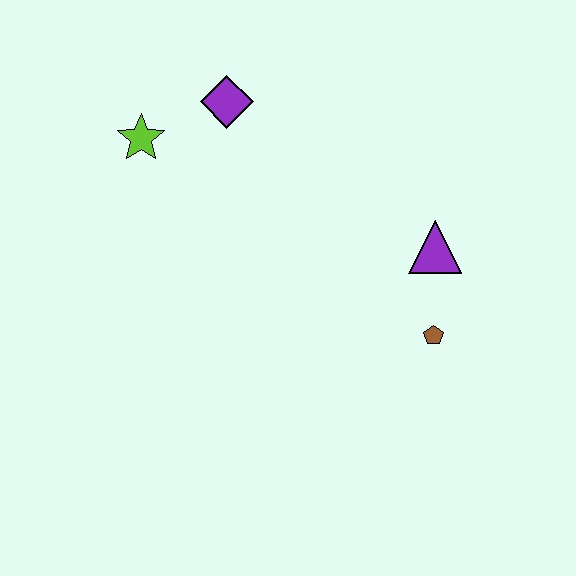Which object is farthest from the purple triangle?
The lime star is farthest from the purple triangle.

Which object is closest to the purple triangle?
The brown pentagon is closest to the purple triangle.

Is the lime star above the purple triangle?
Yes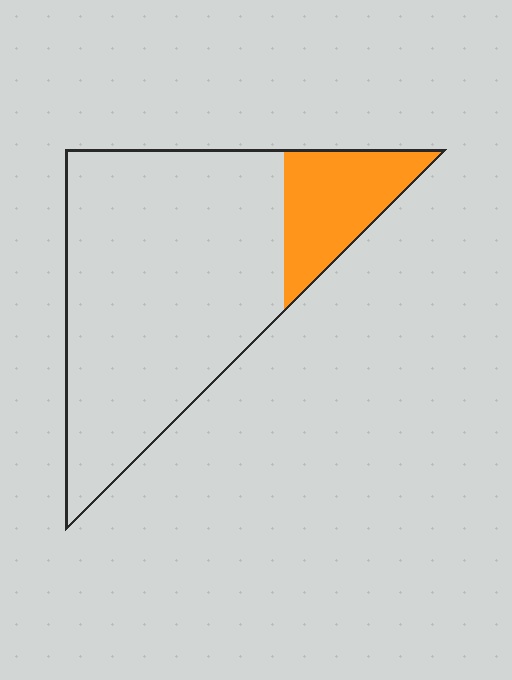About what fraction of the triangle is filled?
About one sixth (1/6).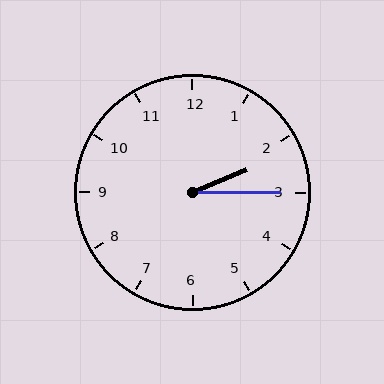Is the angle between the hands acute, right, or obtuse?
It is acute.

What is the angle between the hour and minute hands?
Approximately 22 degrees.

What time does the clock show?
2:15.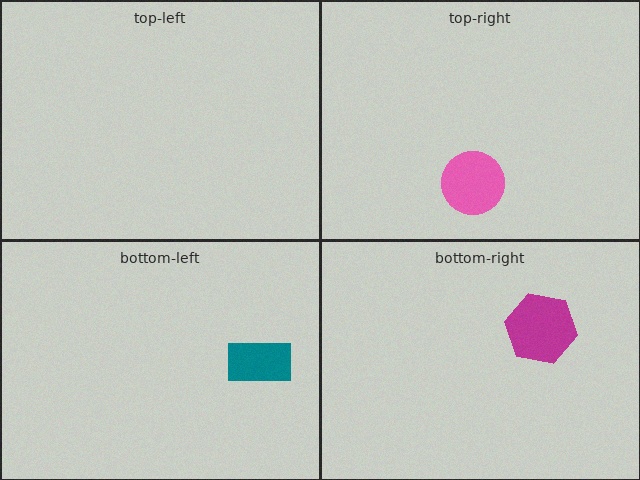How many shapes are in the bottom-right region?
1.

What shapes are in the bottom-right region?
The magenta hexagon.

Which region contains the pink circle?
The top-right region.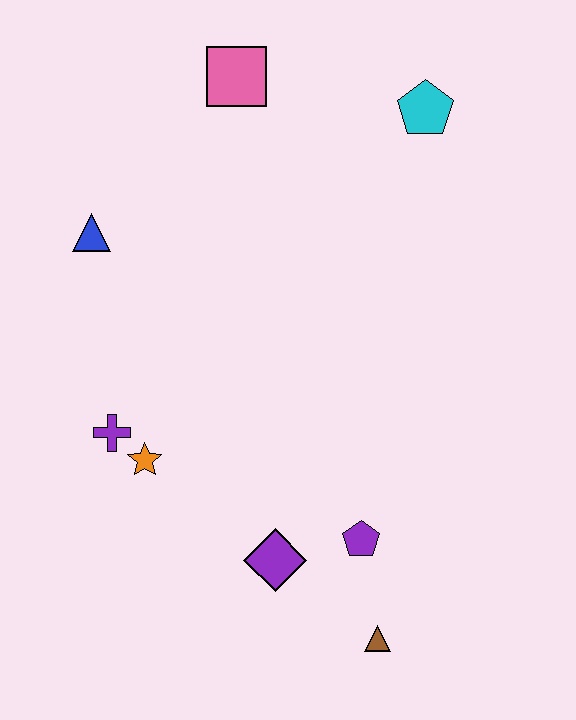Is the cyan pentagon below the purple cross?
No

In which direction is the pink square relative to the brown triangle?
The pink square is above the brown triangle.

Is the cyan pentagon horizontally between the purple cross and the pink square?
No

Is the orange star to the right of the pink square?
No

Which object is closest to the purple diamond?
The purple pentagon is closest to the purple diamond.